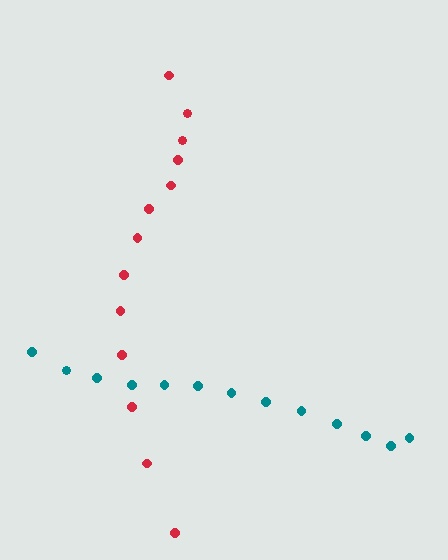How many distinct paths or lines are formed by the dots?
There are 2 distinct paths.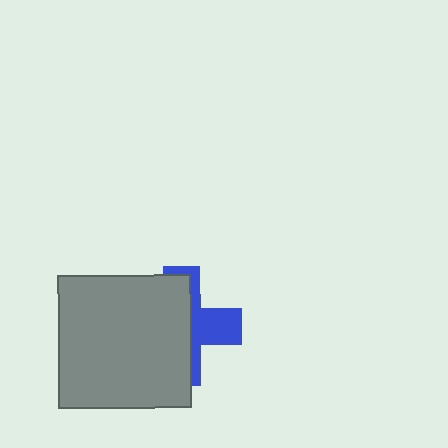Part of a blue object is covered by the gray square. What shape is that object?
It is a cross.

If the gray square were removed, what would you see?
You would see the complete blue cross.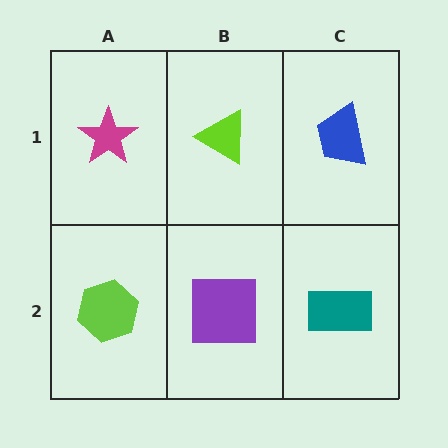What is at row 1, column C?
A blue trapezoid.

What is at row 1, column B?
A lime triangle.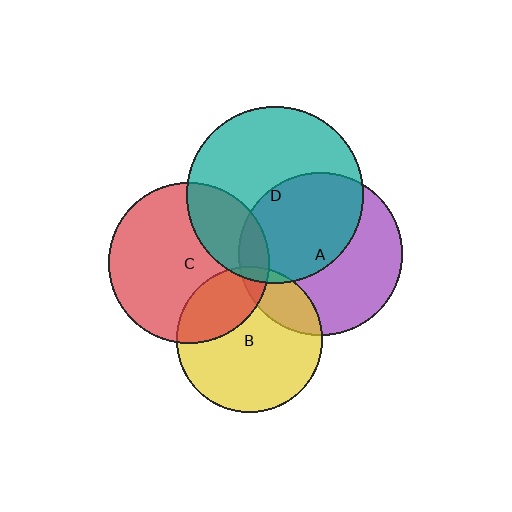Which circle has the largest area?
Circle D (teal).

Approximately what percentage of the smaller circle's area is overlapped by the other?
Approximately 10%.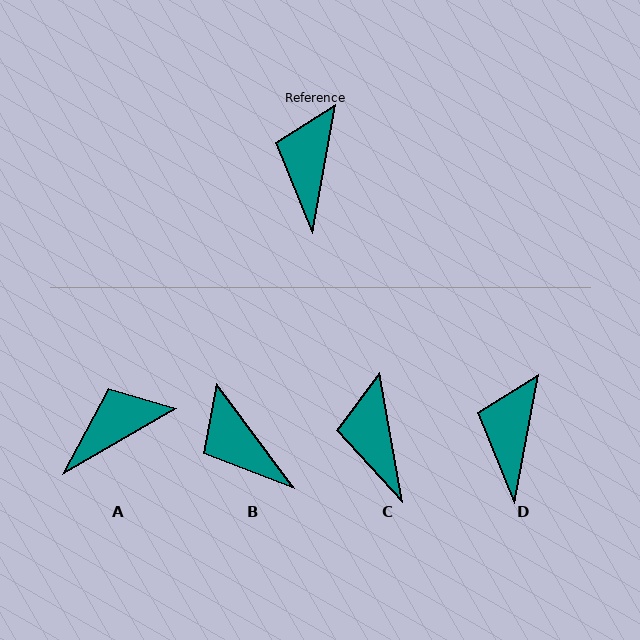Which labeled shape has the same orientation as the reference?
D.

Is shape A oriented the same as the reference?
No, it is off by about 50 degrees.